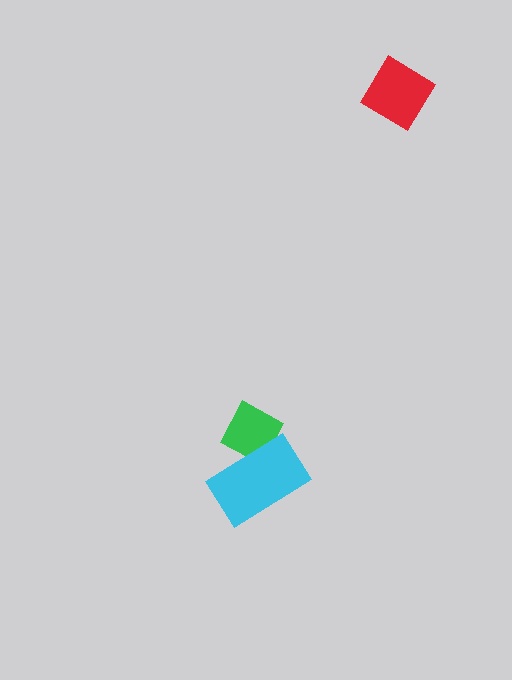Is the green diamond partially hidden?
Yes, it is partially covered by another shape.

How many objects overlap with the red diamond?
0 objects overlap with the red diamond.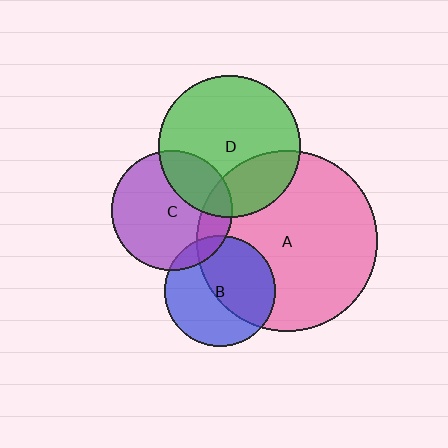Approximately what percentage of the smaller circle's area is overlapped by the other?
Approximately 25%.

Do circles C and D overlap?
Yes.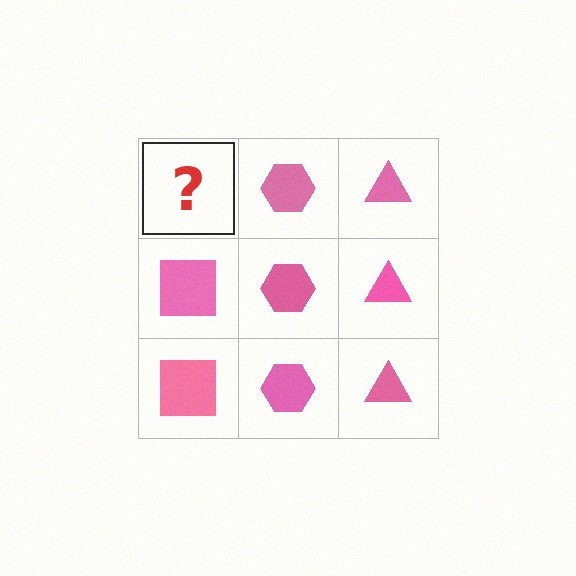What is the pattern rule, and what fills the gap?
The rule is that each column has a consistent shape. The gap should be filled with a pink square.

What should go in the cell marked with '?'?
The missing cell should contain a pink square.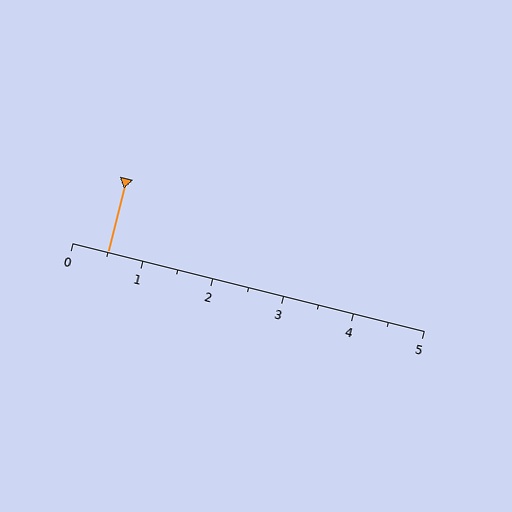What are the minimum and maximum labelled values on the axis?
The axis runs from 0 to 5.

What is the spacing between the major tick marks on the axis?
The major ticks are spaced 1 apart.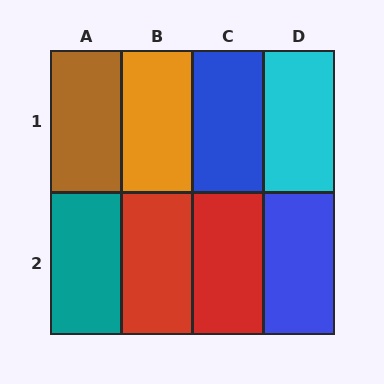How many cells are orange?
1 cell is orange.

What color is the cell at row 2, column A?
Teal.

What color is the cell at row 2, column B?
Red.